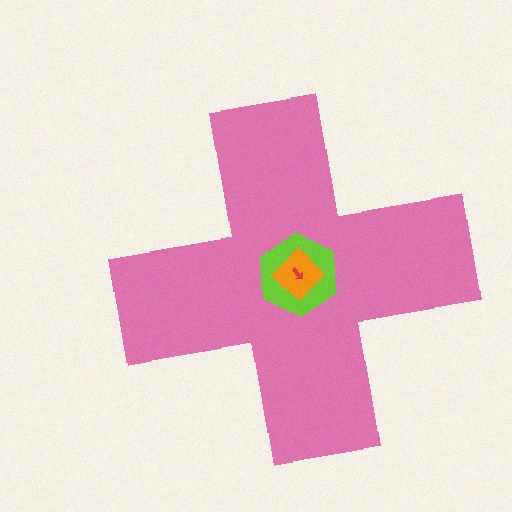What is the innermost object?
The red arrow.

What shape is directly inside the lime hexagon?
The orange diamond.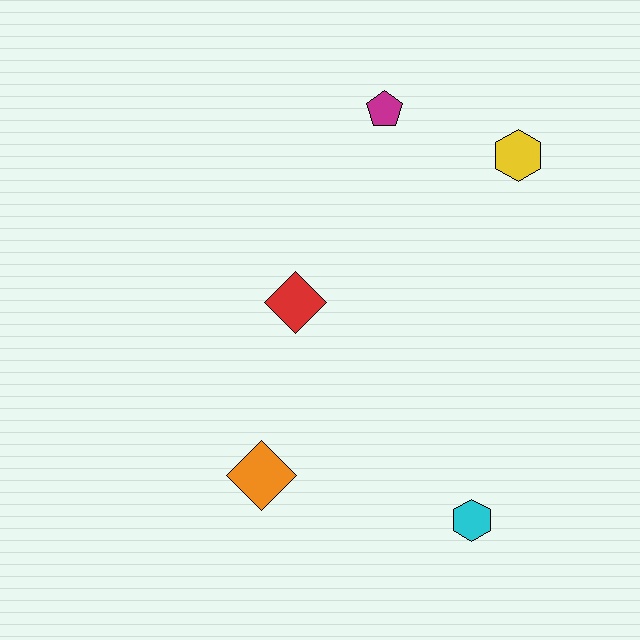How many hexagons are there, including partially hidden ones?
There are 2 hexagons.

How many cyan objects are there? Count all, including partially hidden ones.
There is 1 cyan object.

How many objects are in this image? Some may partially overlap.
There are 5 objects.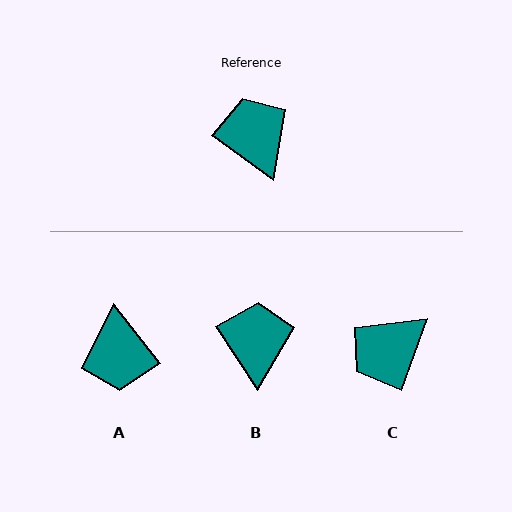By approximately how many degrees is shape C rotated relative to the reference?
Approximately 107 degrees counter-clockwise.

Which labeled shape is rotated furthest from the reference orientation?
A, about 164 degrees away.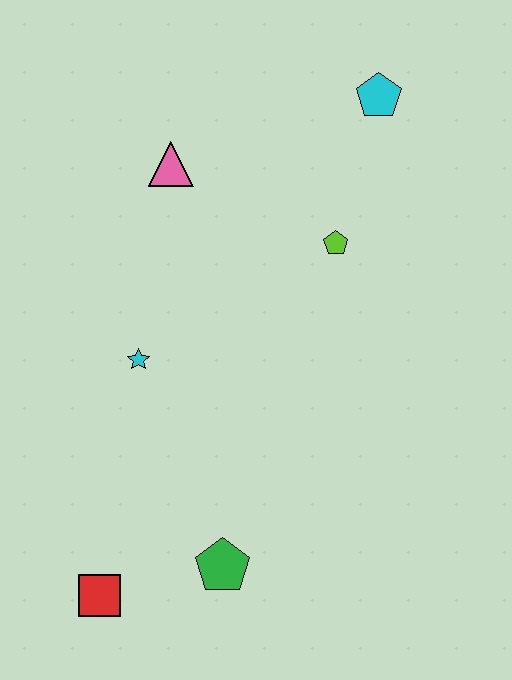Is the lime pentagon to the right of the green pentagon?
Yes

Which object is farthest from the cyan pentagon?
The red square is farthest from the cyan pentagon.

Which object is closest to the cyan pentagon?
The lime pentagon is closest to the cyan pentagon.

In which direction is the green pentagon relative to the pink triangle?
The green pentagon is below the pink triangle.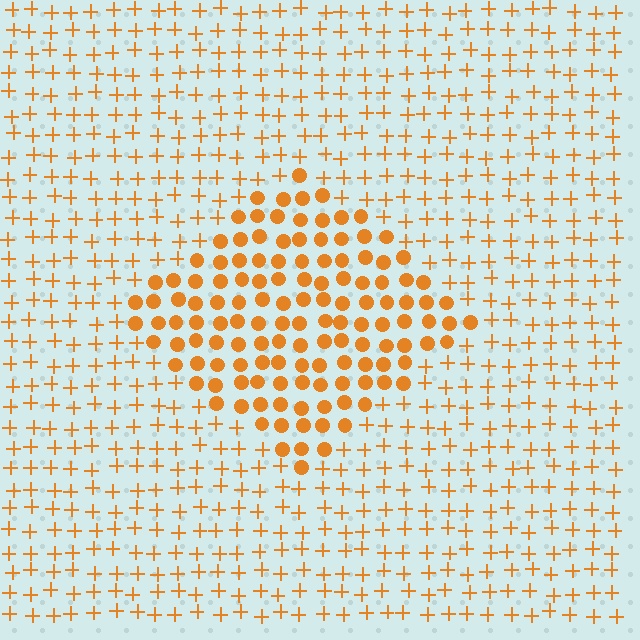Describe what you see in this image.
The image is filled with small orange elements arranged in a uniform grid. A diamond-shaped region contains circles, while the surrounding area contains plus signs. The boundary is defined purely by the change in element shape.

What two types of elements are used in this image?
The image uses circles inside the diamond region and plus signs outside it.